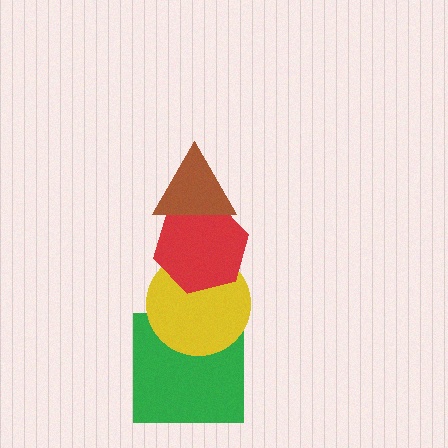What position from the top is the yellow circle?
The yellow circle is 3rd from the top.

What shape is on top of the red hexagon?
The brown triangle is on top of the red hexagon.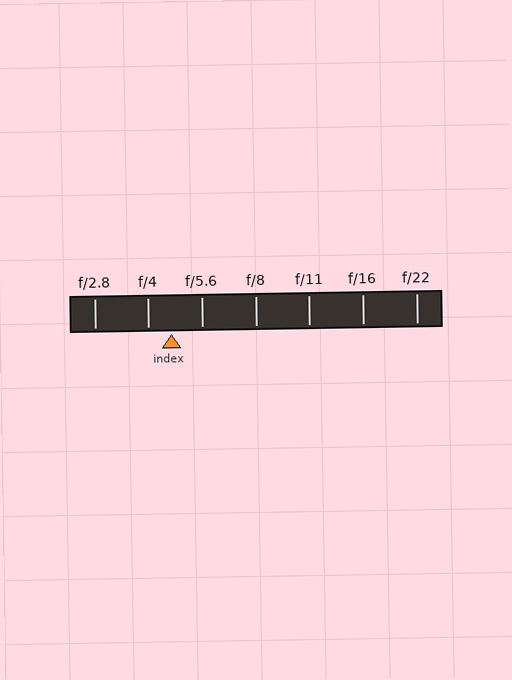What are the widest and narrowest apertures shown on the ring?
The widest aperture shown is f/2.8 and the narrowest is f/22.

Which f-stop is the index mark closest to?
The index mark is closest to f/4.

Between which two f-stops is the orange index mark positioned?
The index mark is between f/4 and f/5.6.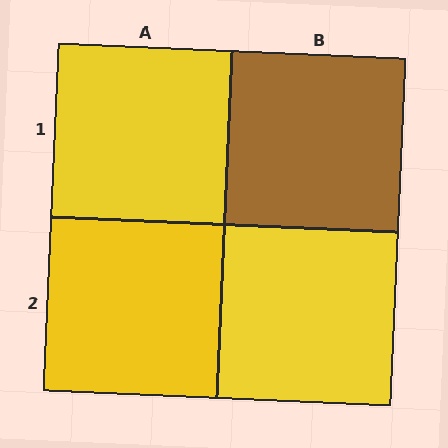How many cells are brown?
1 cell is brown.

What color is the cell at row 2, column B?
Yellow.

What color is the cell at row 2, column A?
Yellow.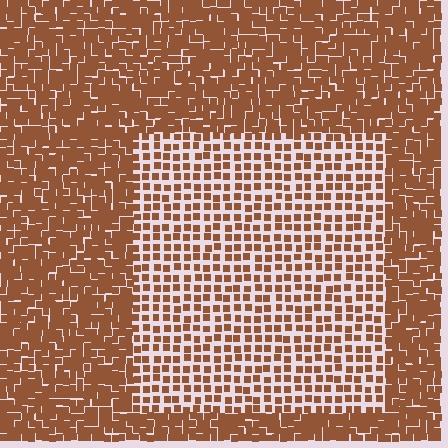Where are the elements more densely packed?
The elements are more densely packed outside the rectangle boundary.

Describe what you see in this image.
The image contains small brown elements arranged at two different densities. A rectangle-shaped region is visible where the elements are less densely packed than the surrounding area.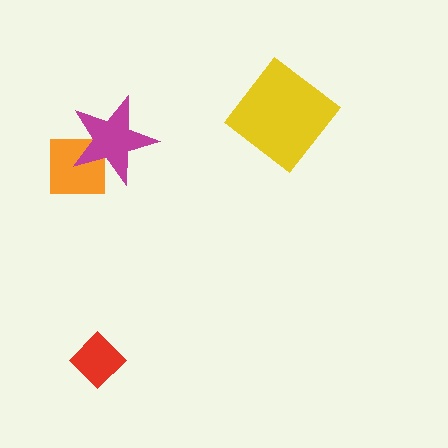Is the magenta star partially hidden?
No, no other shape covers it.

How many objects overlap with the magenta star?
1 object overlaps with the magenta star.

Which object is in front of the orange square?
The magenta star is in front of the orange square.